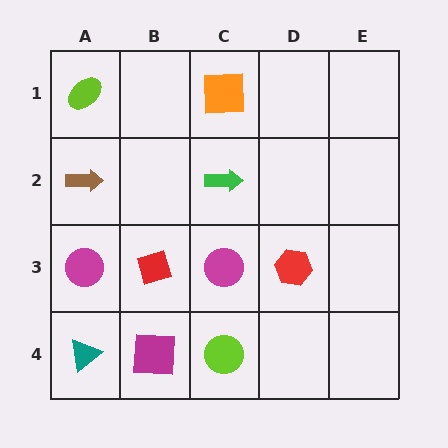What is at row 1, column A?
A lime ellipse.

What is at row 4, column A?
A teal triangle.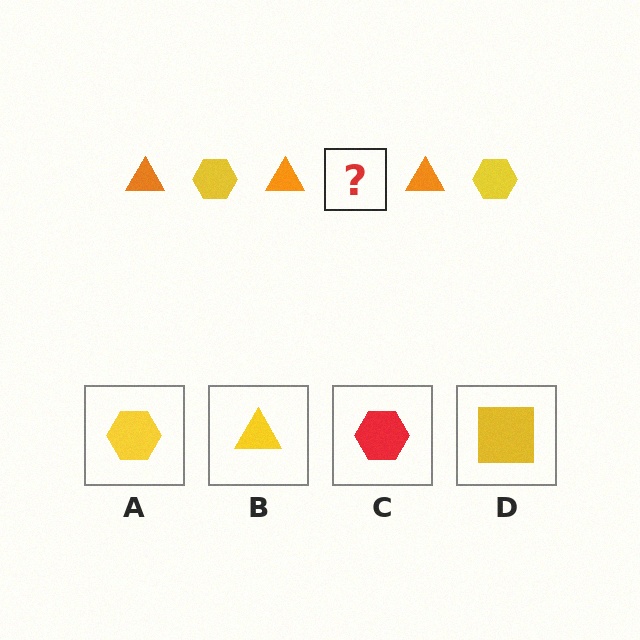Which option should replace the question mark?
Option A.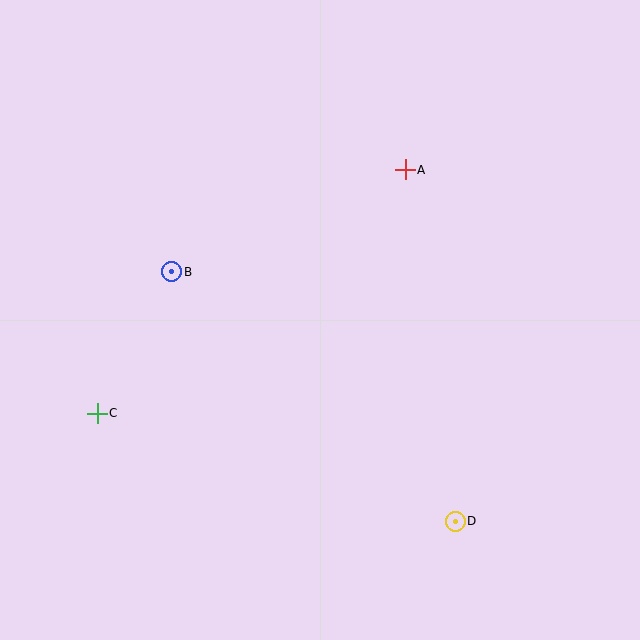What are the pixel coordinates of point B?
Point B is at (172, 272).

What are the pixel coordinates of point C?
Point C is at (97, 413).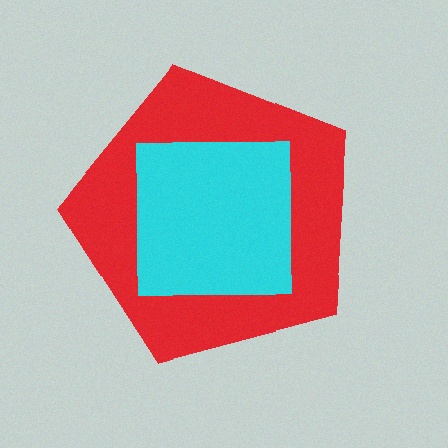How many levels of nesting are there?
2.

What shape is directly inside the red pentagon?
The cyan square.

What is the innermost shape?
The cyan square.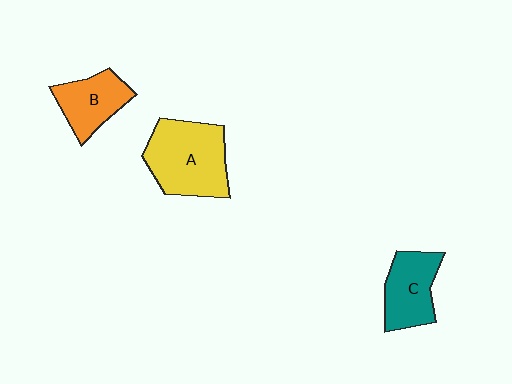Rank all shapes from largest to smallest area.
From largest to smallest: A (yellow), C (teal), B (orange).